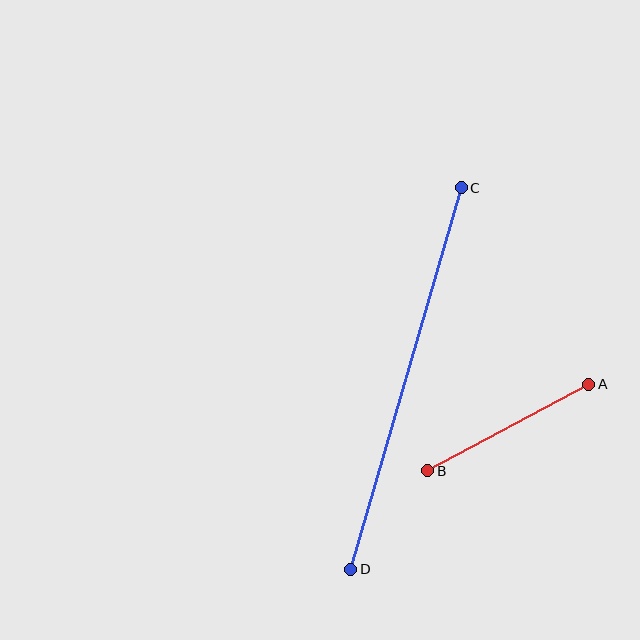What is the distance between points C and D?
The distance is approximately 397 pixels.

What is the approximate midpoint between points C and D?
The midpoint is at approximately (406, 378) pixels.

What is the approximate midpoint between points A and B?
The midpoint is at approximately (508, 427) pixels.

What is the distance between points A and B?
The distance is approximately 183 pixels.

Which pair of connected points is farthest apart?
Points C and D are farthest apart.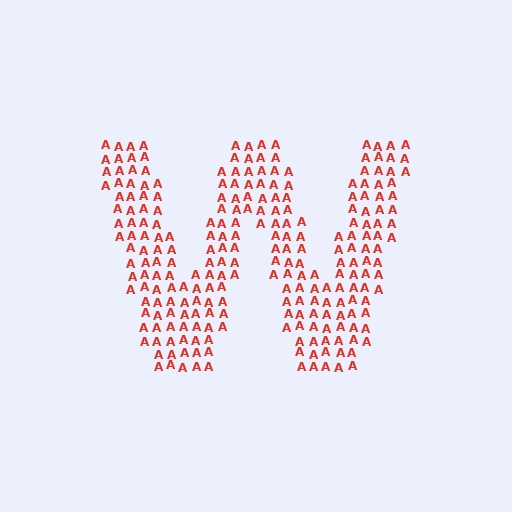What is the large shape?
The large shape is the letter W.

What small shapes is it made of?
It is made of small letter A's.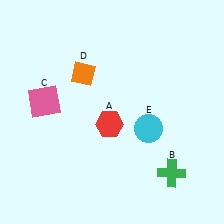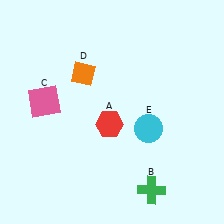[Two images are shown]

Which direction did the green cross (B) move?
The green cross (B) moved left.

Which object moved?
The green cross (B) moved left.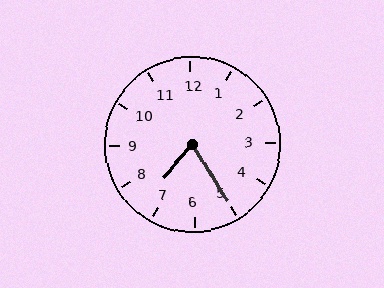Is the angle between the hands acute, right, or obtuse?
It is acute.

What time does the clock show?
7:25.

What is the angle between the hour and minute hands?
Approximately 72 degrees.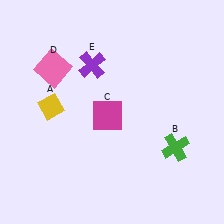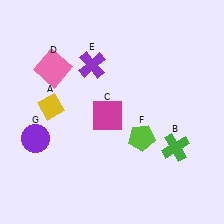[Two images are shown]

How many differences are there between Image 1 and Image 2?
There are 2 differences between the two images.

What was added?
A lime pentagon (F), a purple circle (G) were added in Image 2.